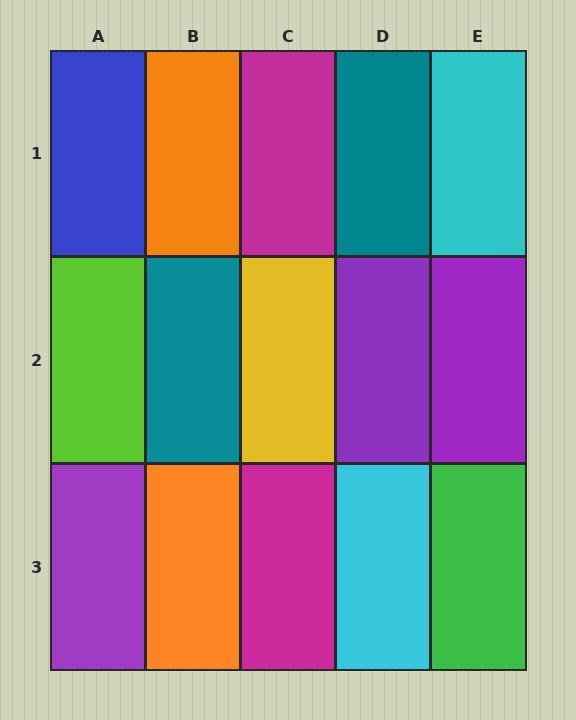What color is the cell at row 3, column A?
Purple.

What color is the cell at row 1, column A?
Blue.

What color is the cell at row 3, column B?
Orange.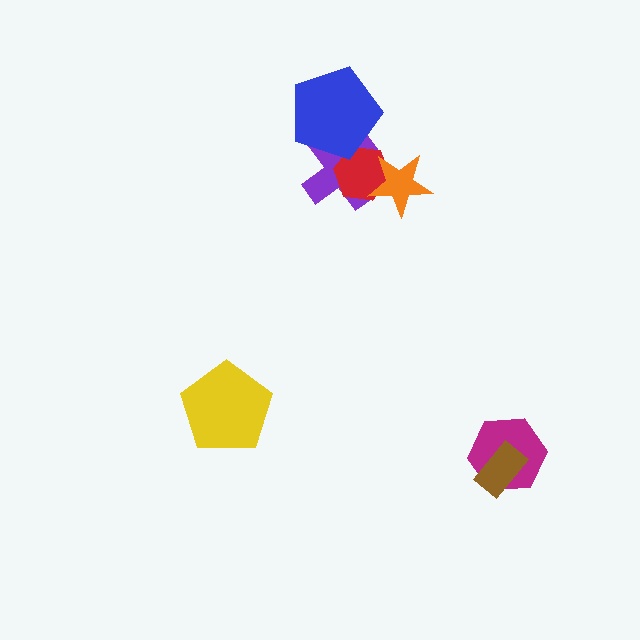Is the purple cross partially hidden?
Yes, it is partially covered by another shape.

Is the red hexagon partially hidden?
Yes, it is partially covered by another shape.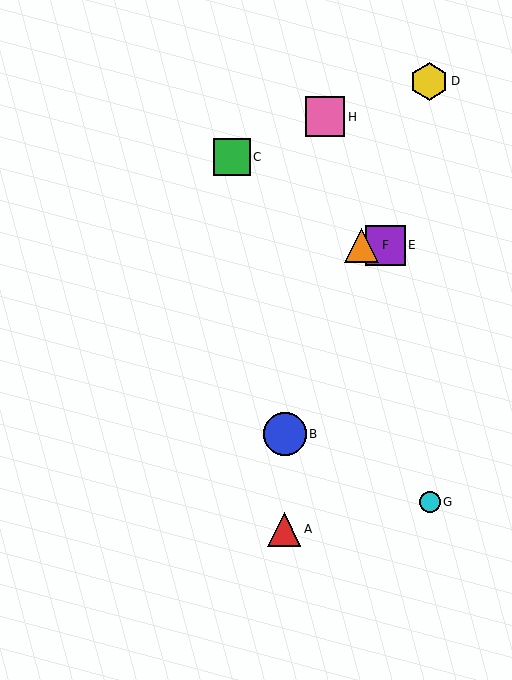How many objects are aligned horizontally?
2 objects (E, F) are aligned horizontally.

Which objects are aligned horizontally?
Objects E, F are aligned horizontally.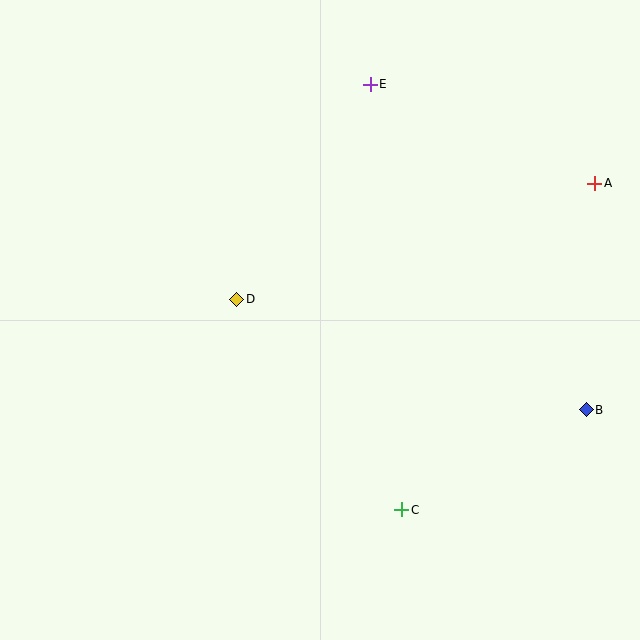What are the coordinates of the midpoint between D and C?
The midpoint between D and C is at (319, 405).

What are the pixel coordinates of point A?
Point A is at (594, 183).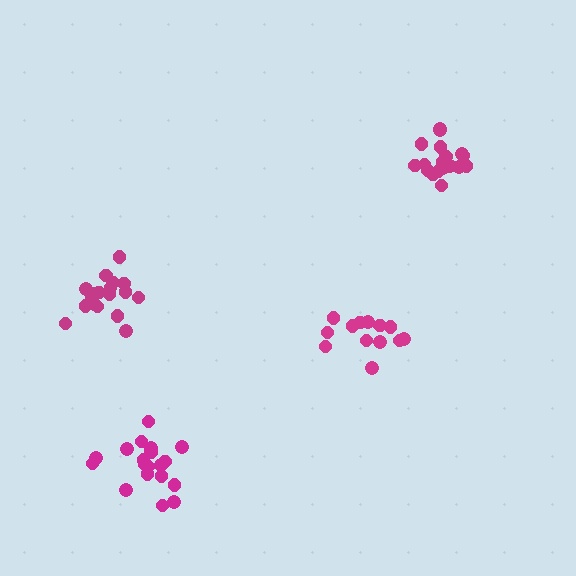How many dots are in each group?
Group 1: 13 dots, Group 2: 18 dots, Group 3: 18 dots, Group 4: 19 dots (68 total).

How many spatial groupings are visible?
There are 4 spatial groupings.